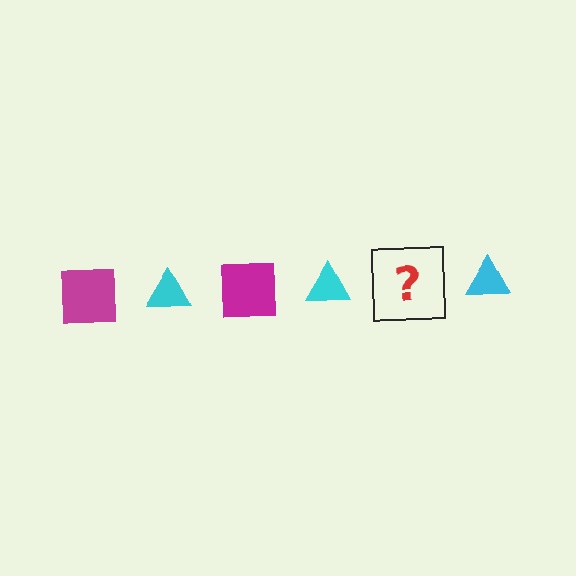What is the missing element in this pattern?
The missing element is a magenta square.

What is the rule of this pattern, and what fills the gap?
The rule is that the pattern alternates between magenta square and cyan triangle. The gap should be filled with a magenta square.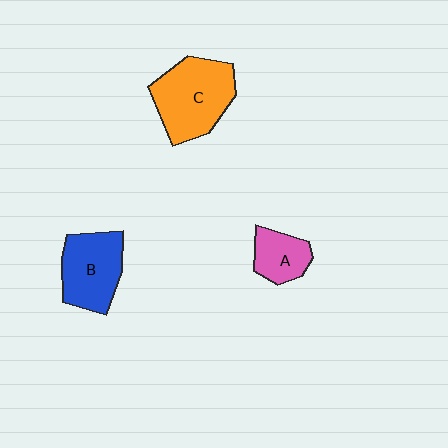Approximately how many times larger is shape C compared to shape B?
Approximately 1.2 times.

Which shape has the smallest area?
Shape A (pink).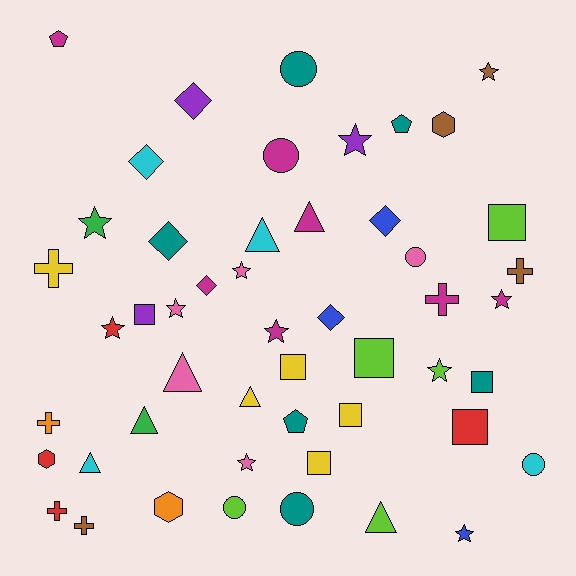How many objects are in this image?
There are 50 objects.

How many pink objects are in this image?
There are 5 pink objects.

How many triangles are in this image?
There are 7 triangles.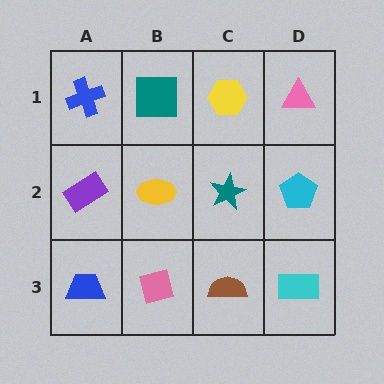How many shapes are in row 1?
4 shapes.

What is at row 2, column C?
A teal star.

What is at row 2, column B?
A yellow ellipse.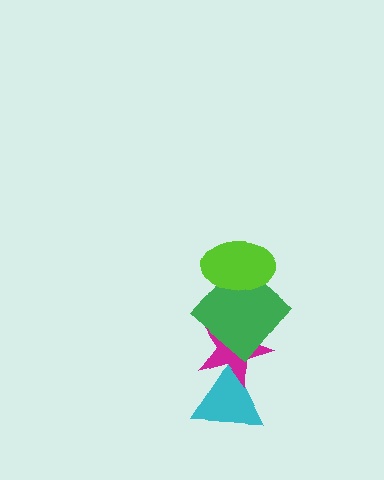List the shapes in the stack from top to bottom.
From top to bottom: the lime ellipse, the green diamond, the magenta star, the cyan triangle.